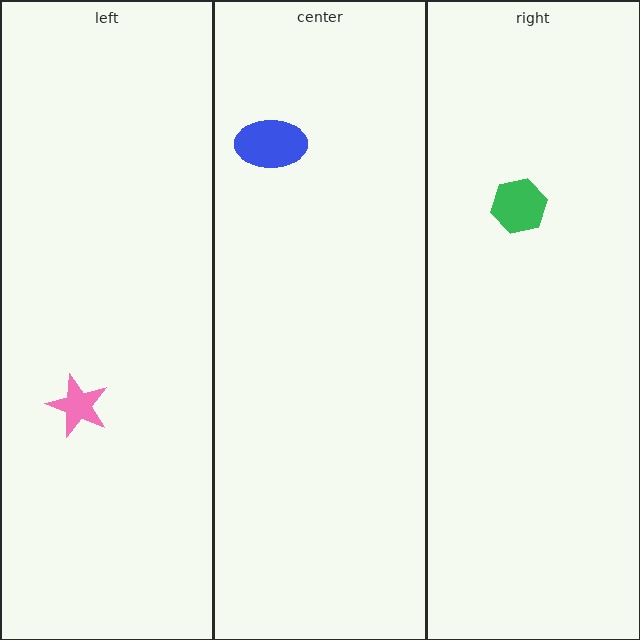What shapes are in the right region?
The green hexagon.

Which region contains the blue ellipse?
The center region.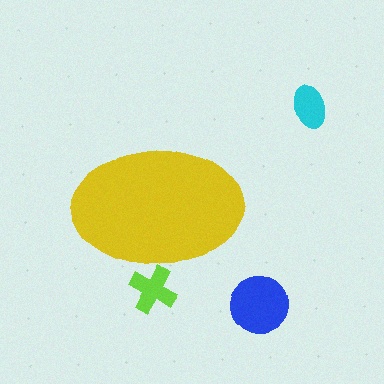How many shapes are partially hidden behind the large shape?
1 shape is partially hidden.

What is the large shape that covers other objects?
A yellow ellipse.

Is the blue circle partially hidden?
No, the blue circle is fully visible.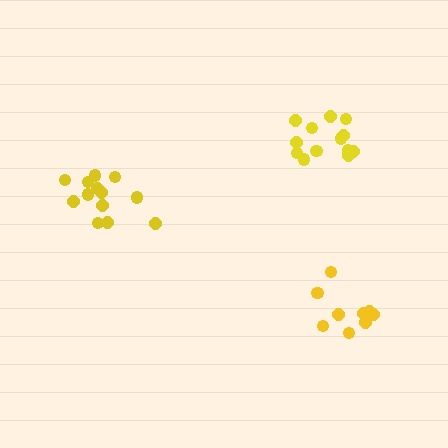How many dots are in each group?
Group 1: 9 dots, Group 2: 13 dots, Group 3: 13 dots (35 total).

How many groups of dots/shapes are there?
There are 3 groups.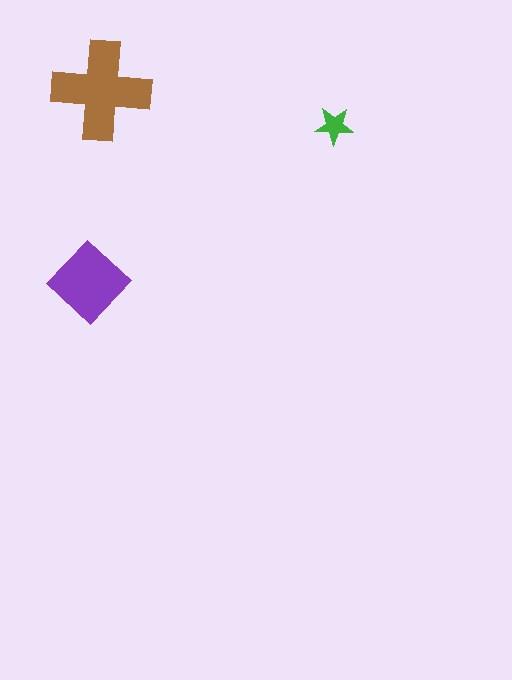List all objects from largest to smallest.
The brown cross, the purple diamond, the green star.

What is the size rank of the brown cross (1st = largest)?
1st.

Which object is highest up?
The brown cross is topmost.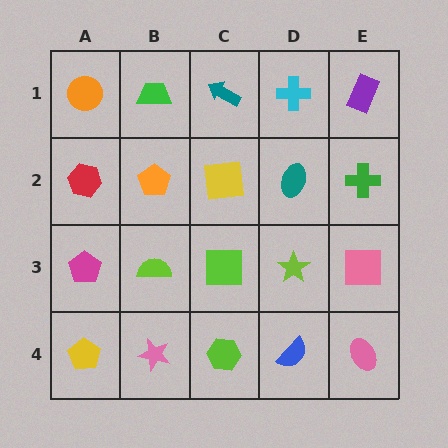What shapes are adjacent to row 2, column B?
A green trapezoid (row 1, column B), a lime semicircle (row 3, column B), a red hexagon (row 2, column A), a yellow square (row 2, column C).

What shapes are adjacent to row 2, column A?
An orange circle (row 1, column A), a magenta pentagon (row 3, column A), an orange pentagon (row 2, column B).